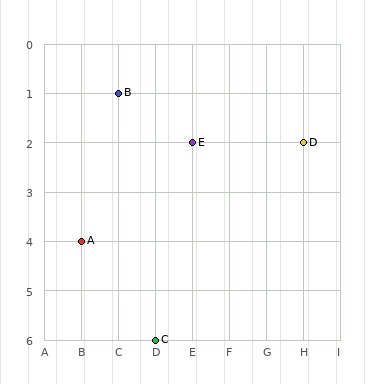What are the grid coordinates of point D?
Point D is at grid coordinates (H, 2).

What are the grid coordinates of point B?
Point B is at grid coordinates (C, 1).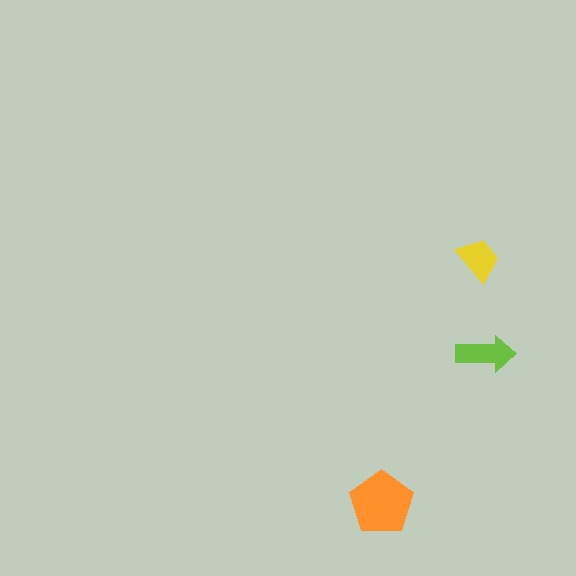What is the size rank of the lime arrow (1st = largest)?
2nd.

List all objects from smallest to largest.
The yellow trapezoid, the lime arrow, the orange pentagon.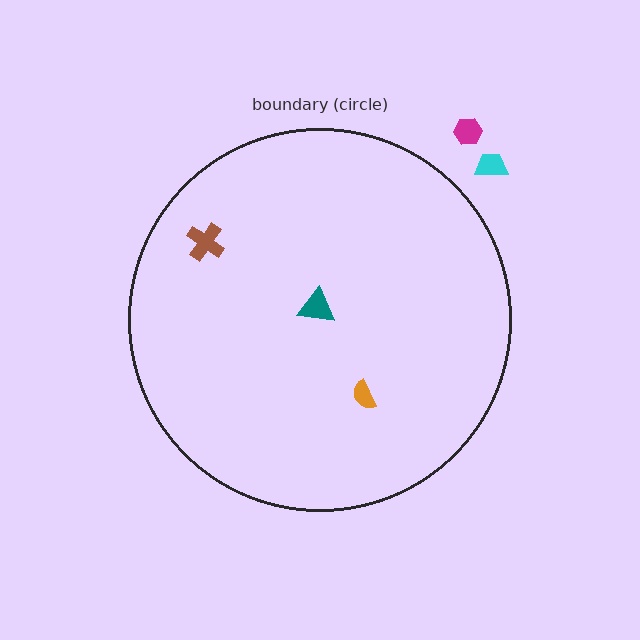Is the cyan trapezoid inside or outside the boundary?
Outside.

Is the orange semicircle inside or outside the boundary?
Inside.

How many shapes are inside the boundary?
3 inside, 2 outside.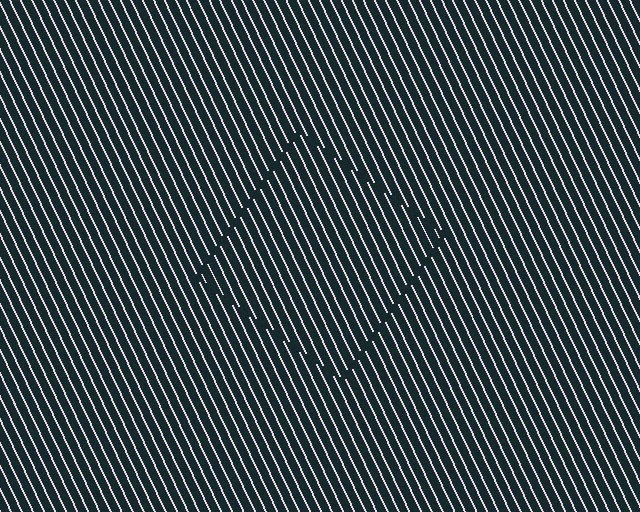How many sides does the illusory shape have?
4 sides — the line-ends trace a square.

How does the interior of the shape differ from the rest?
The interior of the shape contains the same grating, shifted by half a period — the contour is defined by the phase discontinuity where line-ends from the inner and outer gratings abut.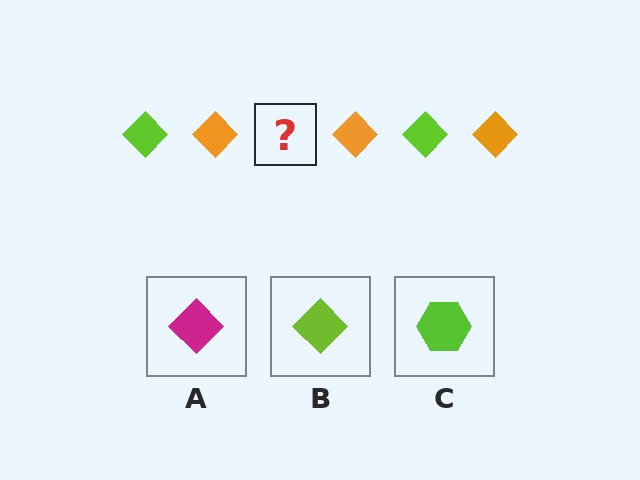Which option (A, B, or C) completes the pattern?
B.